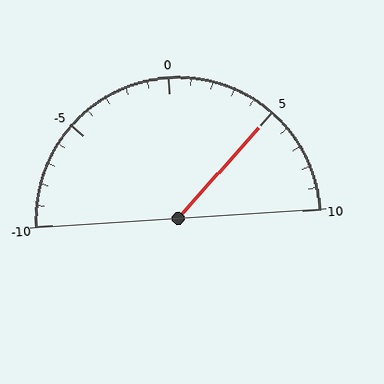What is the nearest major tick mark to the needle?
The nearest major tick mark is 5.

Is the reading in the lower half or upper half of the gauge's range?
The reading is in the upper half of the range (-10 to 10).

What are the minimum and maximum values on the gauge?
The gauge ranges from -10 to 10.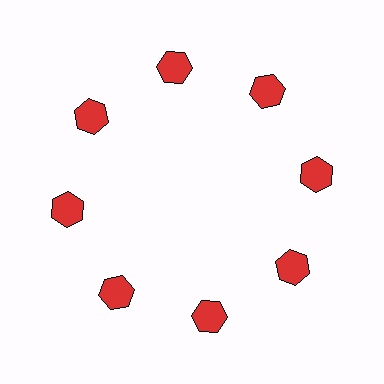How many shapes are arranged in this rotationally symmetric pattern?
There are 8 shapes, arranged in 8 groups of 1.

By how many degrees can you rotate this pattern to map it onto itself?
The pattern maps onto itself every 45 degrees of rotation.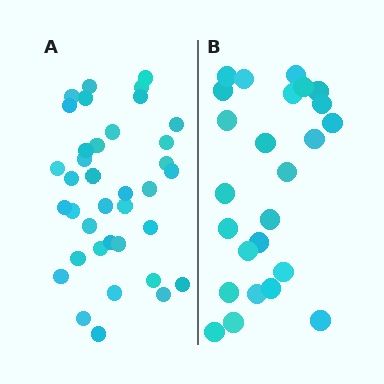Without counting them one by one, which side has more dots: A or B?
Region A (the left region) has more dots.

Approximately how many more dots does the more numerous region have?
Region A has roughly 12 or so more dots than region B.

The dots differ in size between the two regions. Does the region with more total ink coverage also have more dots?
No. Region B has more total ink coverage because its dots are larger, but region A actually contains more individual dots. Total area can be misleading — the number of items is what matters here.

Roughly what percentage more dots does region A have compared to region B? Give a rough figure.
About 50% more.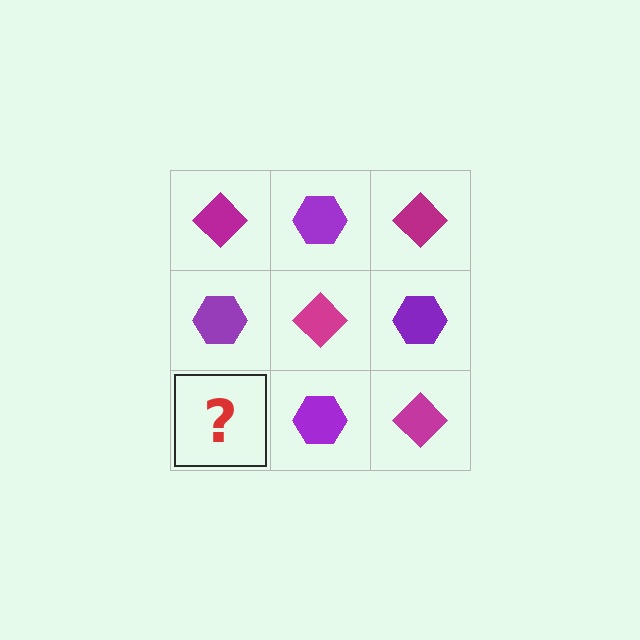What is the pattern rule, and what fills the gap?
The rule is that it alternates magenta diamond and purple hexagon in a checkerboard pattern. The gap should be filled with a magenta diamond.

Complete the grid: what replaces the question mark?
The question mark should be replaced with a magenta diamond.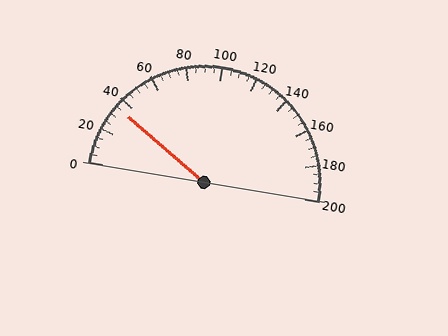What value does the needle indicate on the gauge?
The needle indicates approximately 35.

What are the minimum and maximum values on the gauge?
The gauge ranges from 0 to 200.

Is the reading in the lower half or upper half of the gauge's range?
The reading is in the lower half of the range (0 to 200).